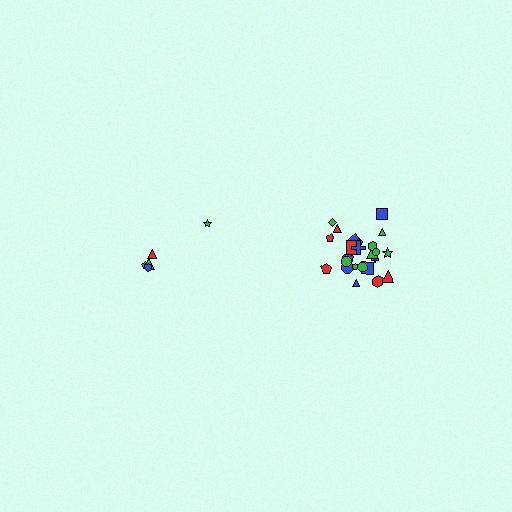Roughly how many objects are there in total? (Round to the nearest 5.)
Roughly 30 objects in total.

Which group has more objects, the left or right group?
The right group.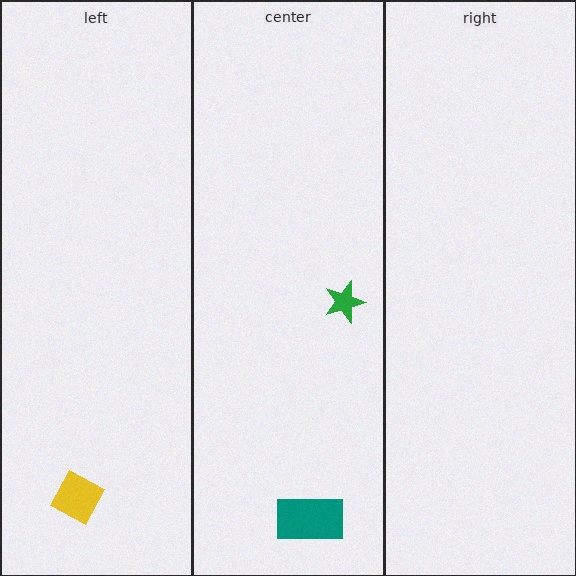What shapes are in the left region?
The yellow diamond.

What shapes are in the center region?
The green star, the teal rectangle.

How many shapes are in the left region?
1.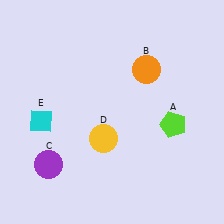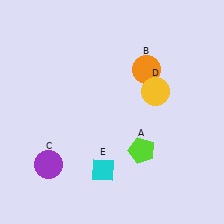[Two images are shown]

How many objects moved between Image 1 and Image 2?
3 objects moved between the two images.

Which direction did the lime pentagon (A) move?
The lime pentagon (A) moved left.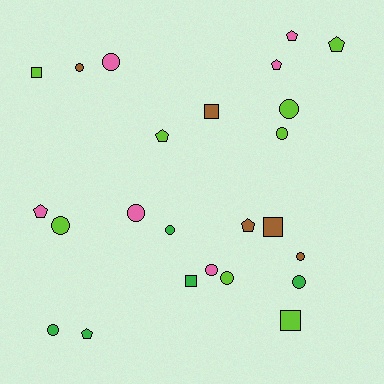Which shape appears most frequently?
Circle, with 12 objects.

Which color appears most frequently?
Lime, with 8 objects.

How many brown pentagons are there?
There is 1 brown pentagon.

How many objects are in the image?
There are 24 objects.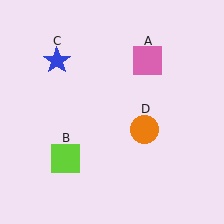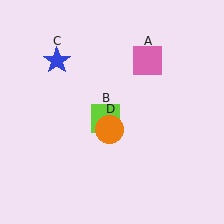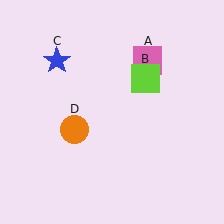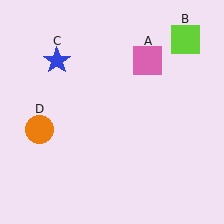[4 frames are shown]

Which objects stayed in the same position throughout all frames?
Pink square (object A) and blue star (object C) remained stationary.